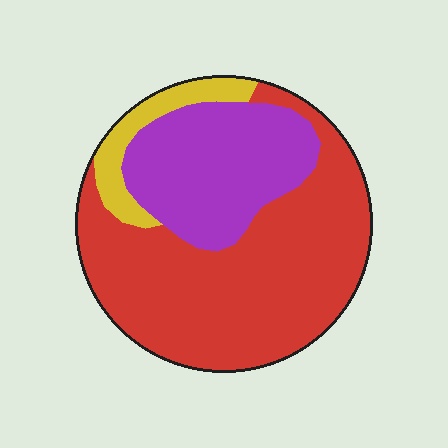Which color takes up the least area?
Yellow, at roughly 10%.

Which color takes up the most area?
Red, at roughly 60%.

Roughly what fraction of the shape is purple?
Purple covers 30% of the shape.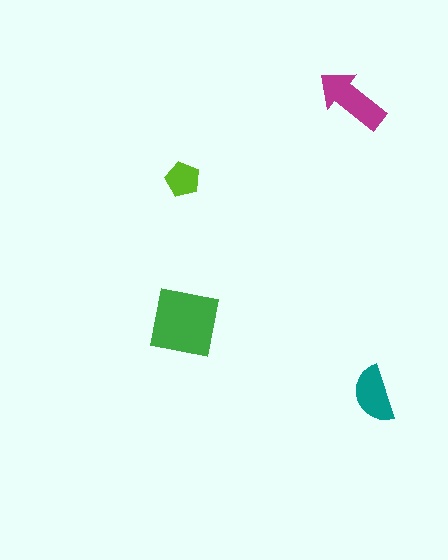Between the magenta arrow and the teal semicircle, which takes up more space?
The magenta arrow.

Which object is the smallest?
The lime pentagon.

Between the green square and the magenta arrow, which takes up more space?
The green square.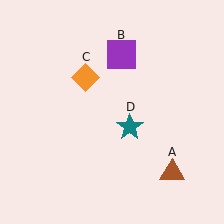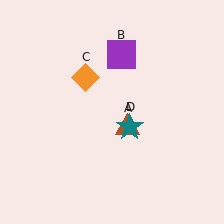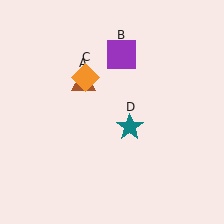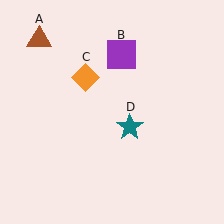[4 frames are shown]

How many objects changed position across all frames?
1 object changed position: brown triangle (object A).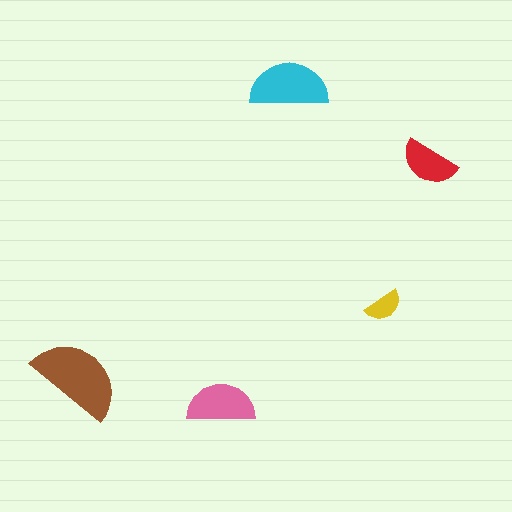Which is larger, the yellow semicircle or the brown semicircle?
The brown one.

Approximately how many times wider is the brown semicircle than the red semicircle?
About 1.5 times wider.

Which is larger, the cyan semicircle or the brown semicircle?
The brown one.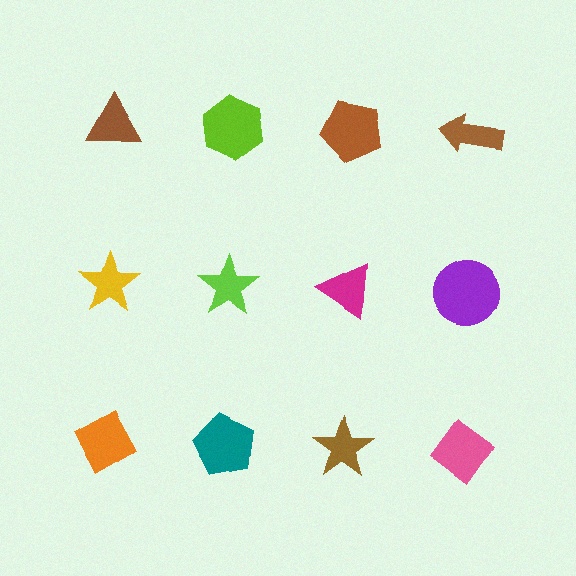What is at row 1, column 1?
A brown triangle.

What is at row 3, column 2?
A teal pentagon.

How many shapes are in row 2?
4 shapes.